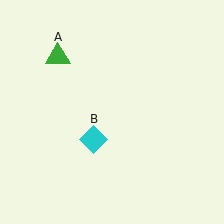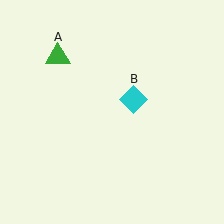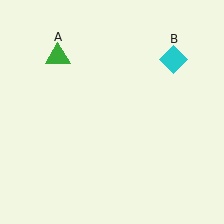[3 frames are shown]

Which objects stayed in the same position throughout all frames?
Green triangle (object A) remained stationary.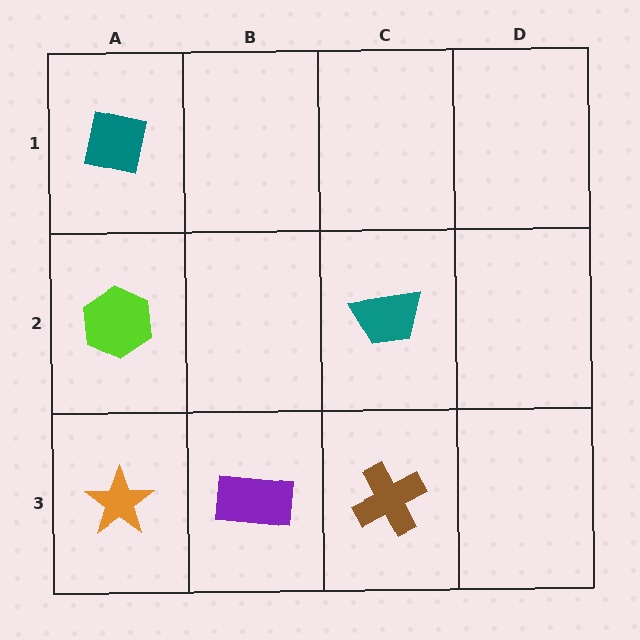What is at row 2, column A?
A lime hexagon.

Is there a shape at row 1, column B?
No, that cell is empty.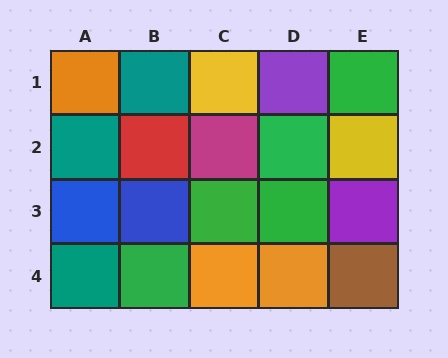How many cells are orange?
3 cells are orange.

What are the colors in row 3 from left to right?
Blue, blue, green, green, purple.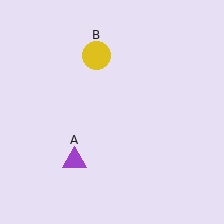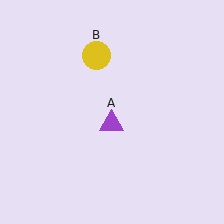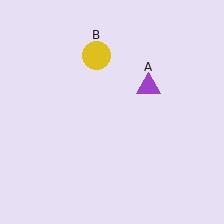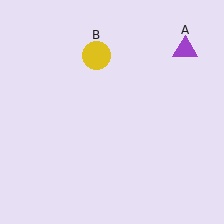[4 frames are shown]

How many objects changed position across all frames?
1 object changed position: purple triangle (object A).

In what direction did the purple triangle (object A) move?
The purple triangle (object A) moved up and to the right.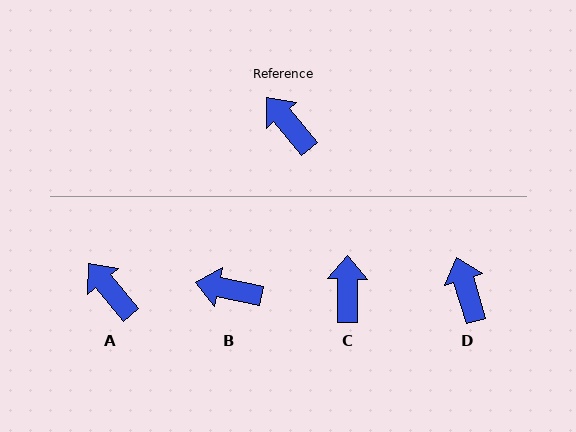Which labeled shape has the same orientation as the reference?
A.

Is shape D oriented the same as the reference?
No, it is off by about 23 degrees.